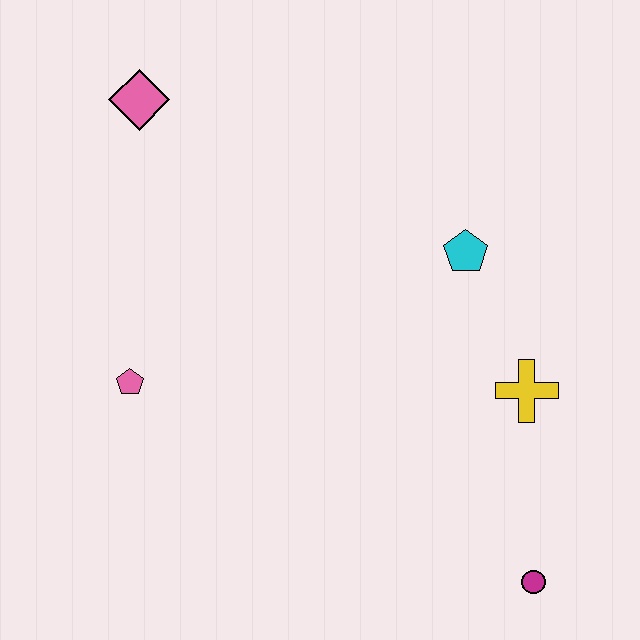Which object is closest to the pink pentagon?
The pink diamond is closest to the pink pentagon.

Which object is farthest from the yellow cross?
The pink diamond is farthest from the yellow cross.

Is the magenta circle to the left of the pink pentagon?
No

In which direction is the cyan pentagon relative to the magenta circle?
The cyan pentagon is above the magenta circle.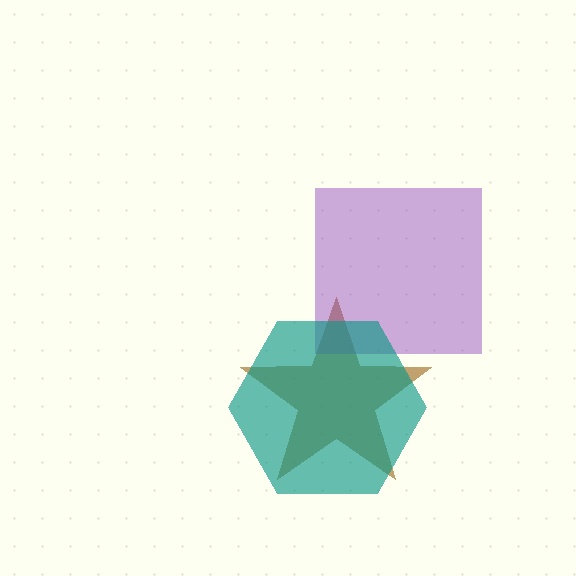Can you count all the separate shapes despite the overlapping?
Yes, there are 3 separate shapes.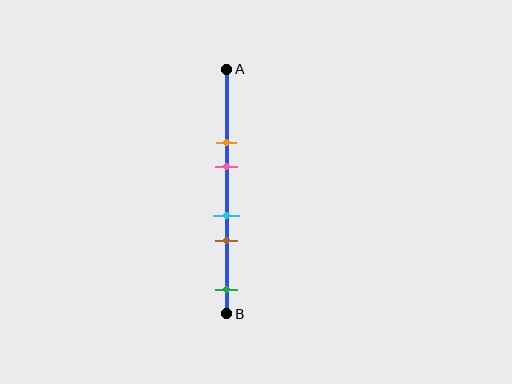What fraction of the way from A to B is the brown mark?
The brown mark is approximately 70% (0.7) of the way from A to B.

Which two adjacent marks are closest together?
The cyan and brown marks are the closest adjacent pair.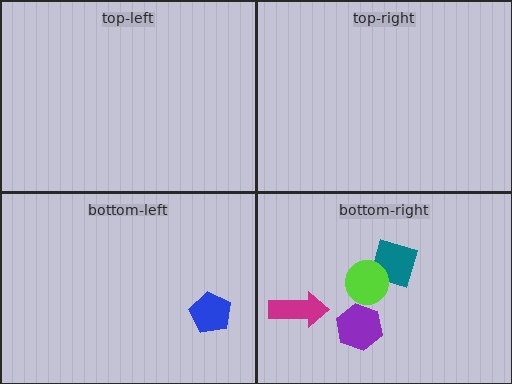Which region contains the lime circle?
The bottom-right region.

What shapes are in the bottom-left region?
The blue pentagon.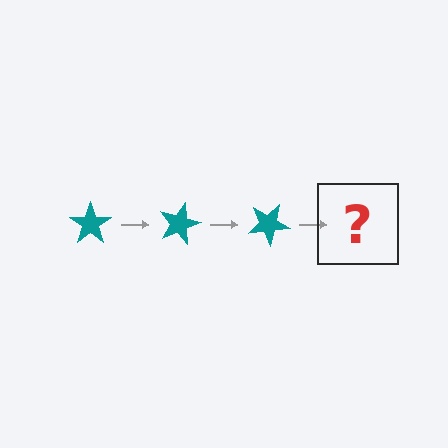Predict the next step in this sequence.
The next step is a teal star rotated 45 degrees.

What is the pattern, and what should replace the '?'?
The pattern is that the star rotates 15 degrees each step. The '?' should be a teal star rotated 45 degrees.